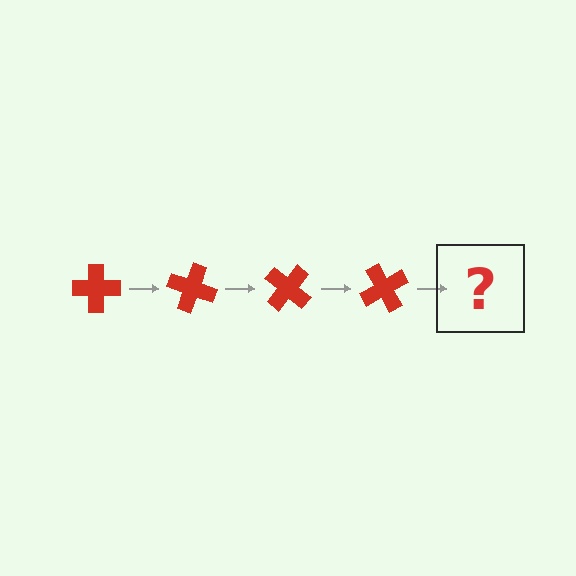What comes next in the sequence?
The next element should be a red cross rotated 80 degrees.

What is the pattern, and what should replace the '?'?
The pattern is that the cross rotates 20 degrees each step. The '?' should be a red cross rotated 80 degrees.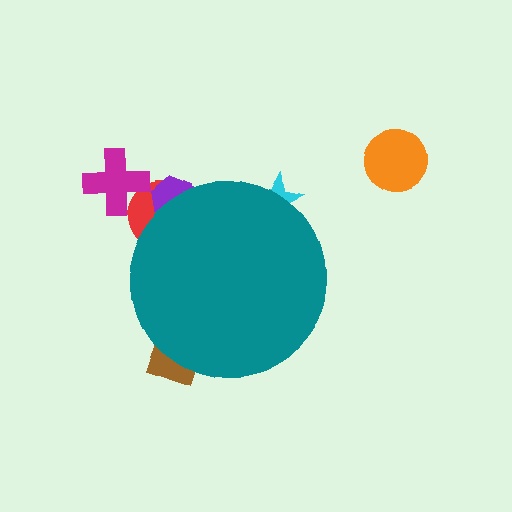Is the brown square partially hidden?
Yes, the brown square is partially hidden behind the teal circle.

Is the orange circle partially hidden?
No, the orange circle is fully visible.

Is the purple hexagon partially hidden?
Yes, the purple hexagon is partially hidden behind the teal circle.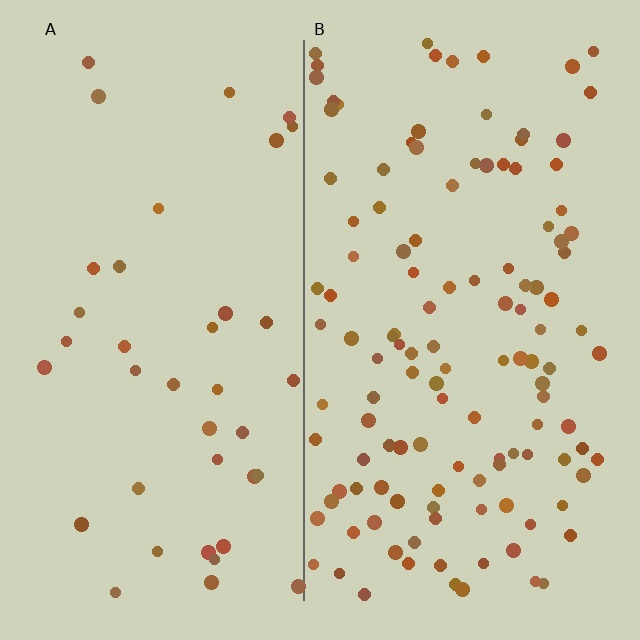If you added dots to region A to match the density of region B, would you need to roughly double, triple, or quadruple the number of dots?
Approximately triple.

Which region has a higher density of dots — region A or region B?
B (the right).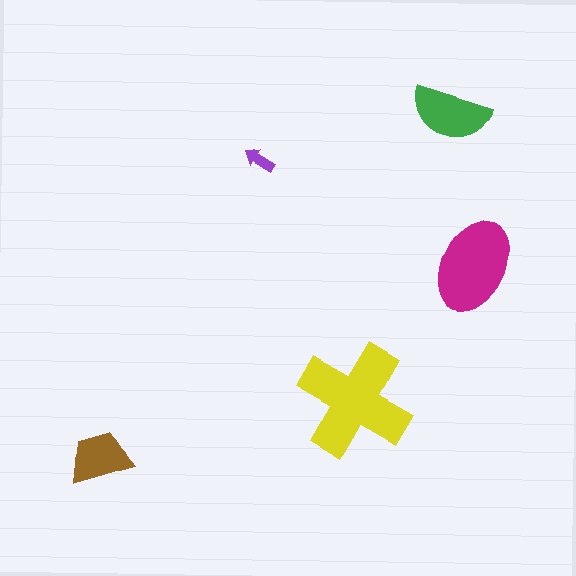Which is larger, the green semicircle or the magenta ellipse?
The magenta ellipse.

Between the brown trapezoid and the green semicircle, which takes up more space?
The green semicircle.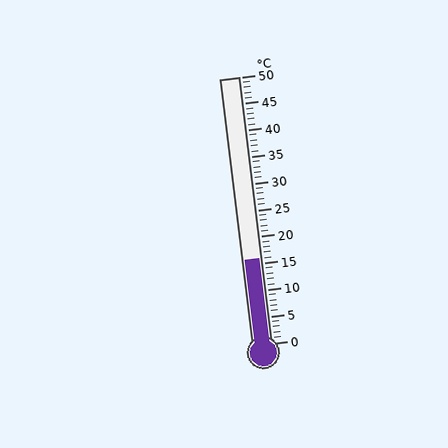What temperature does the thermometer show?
The thermometer shows approximately 16°C.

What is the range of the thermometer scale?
The thermometer scale ranges from 0°C to 50°C.